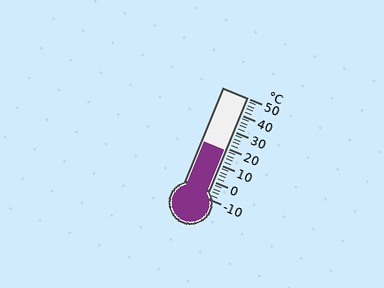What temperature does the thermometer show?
The thermometer shows approximately 18°C.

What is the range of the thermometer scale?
The thermometer scale ranges from -10°C to 50°C.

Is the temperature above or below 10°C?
The temperature is above 10°C.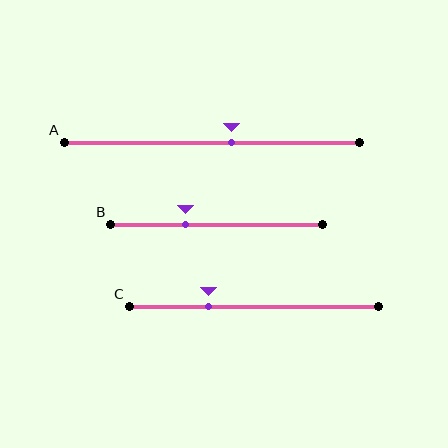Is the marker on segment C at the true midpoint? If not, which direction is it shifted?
No, the marker on segment C is shifted to the left by about 18% of the segment length.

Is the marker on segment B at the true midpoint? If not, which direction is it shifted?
No, the marker on segment B is shifted to the left by about 15% of the segment length.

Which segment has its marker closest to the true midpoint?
Segment A has its marker closest to the true midpoint.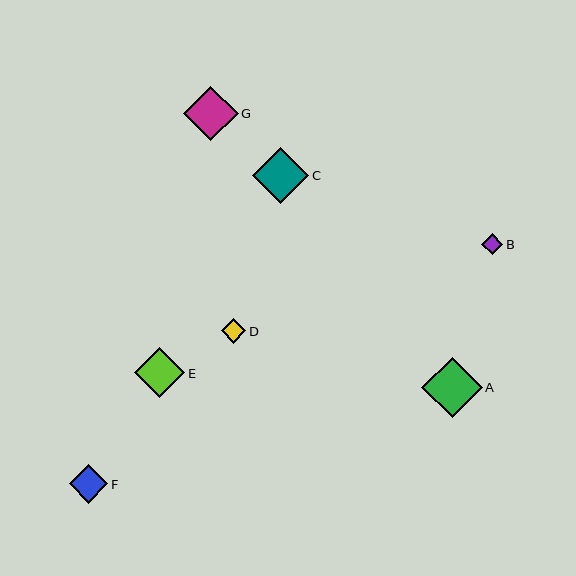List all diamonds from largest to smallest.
From largest to smallest: A, C, G, E, F, D, B.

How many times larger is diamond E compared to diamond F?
Diamond E is approximately 1.3 times the size of diamond F.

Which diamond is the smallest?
Diamond B is the smallest with a size of approximately 21 pixels.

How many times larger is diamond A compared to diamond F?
Diamond A is approximately 1.6 times the size of diamond F.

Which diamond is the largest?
Diamond A is the largest with a size of approximately 60 pixels.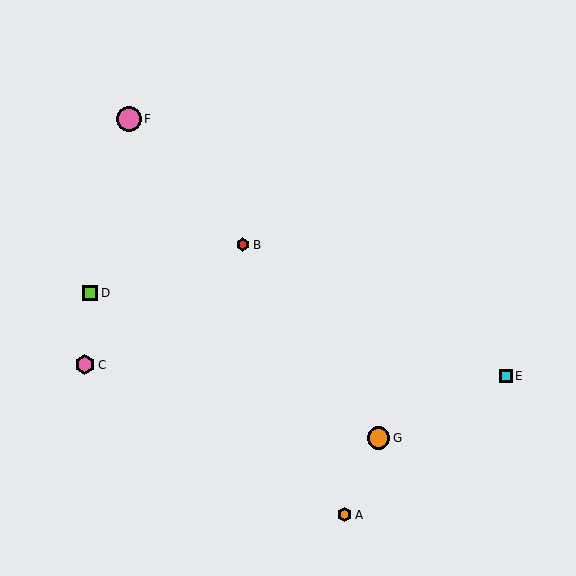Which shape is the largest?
The pink circle (labeled F) is the largest.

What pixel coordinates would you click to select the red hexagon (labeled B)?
Click at (243, 245) to select the red hexagon B.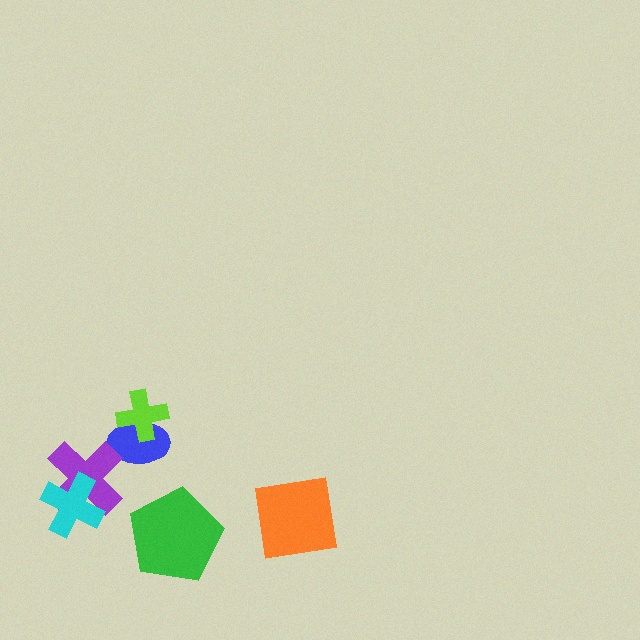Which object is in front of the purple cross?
The cyan cross is in front of the purple cross.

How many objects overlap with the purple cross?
2 objects overlap with the purple cross.